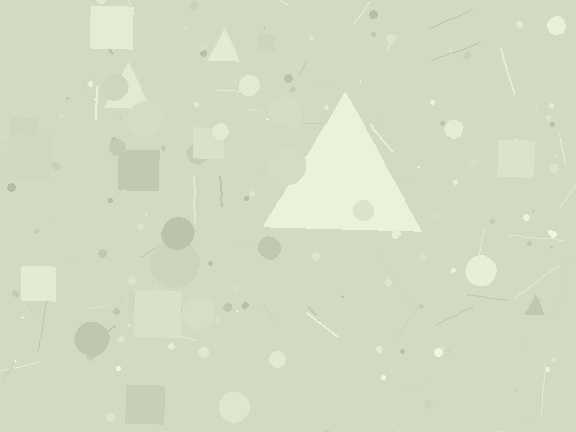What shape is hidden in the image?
A triangle is hidden in the image.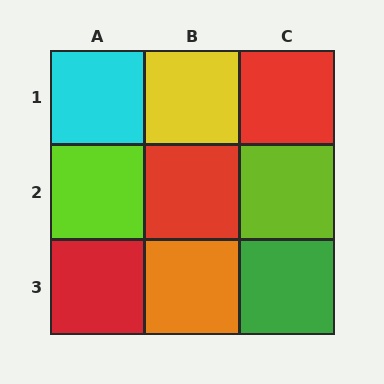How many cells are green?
1 cell is green.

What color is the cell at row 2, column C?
Lime.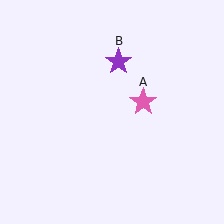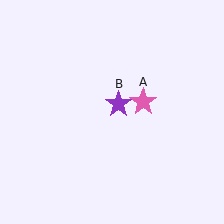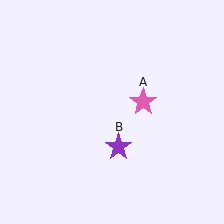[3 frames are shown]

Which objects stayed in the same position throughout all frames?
Pink star (object A) remained stationary.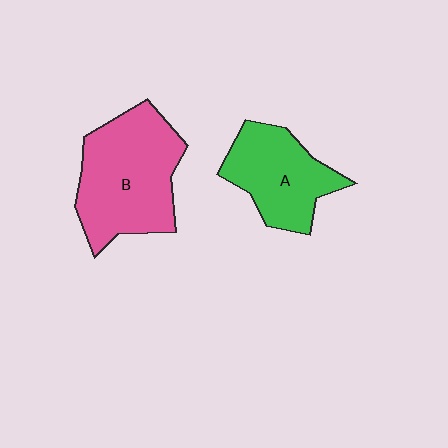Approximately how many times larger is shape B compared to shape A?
Approximately 1.4 times.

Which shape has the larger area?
Shape B (pink).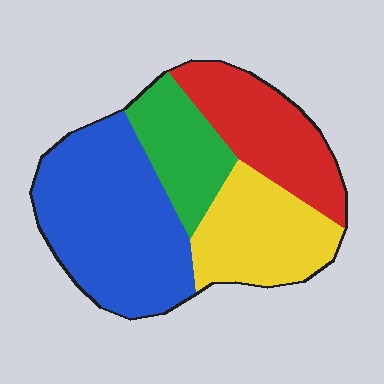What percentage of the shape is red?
Red covers around 20% of the shape.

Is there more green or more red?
Red.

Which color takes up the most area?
Blue, at roughly 40%.